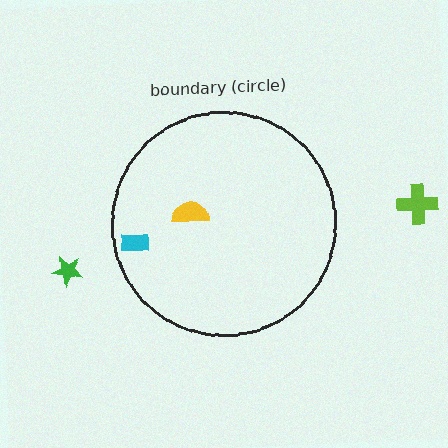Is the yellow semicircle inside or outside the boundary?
Inside.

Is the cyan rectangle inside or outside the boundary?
Inside.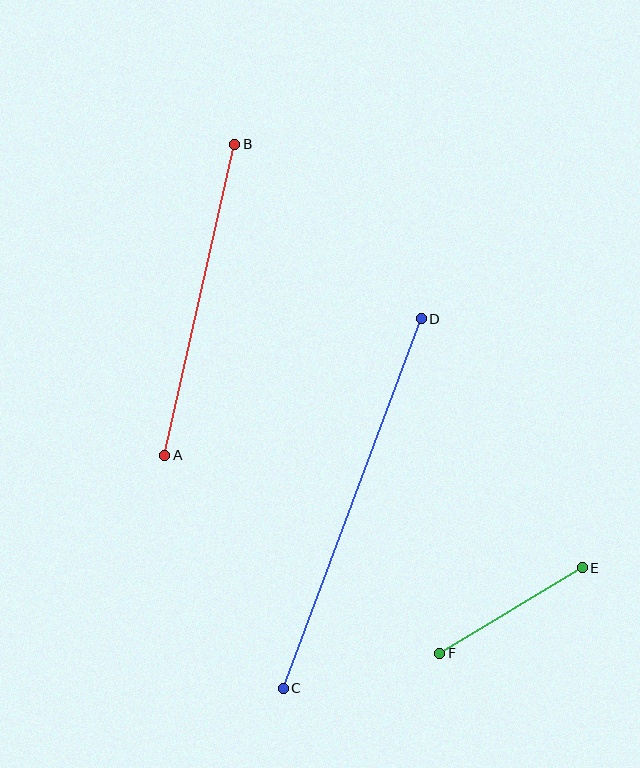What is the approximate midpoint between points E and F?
The midpoint is at approximately (511, 610) pixels.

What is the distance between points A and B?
The distance is approximately 319 pixels.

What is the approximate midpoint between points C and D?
The midpoint is at approximately (352, 504) pixels.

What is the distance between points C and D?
The distance is approximately 394 pixels.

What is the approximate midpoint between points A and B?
The midpoint is at approximately (200, 300) pixels.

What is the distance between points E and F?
The distance is approximately 166 pixels.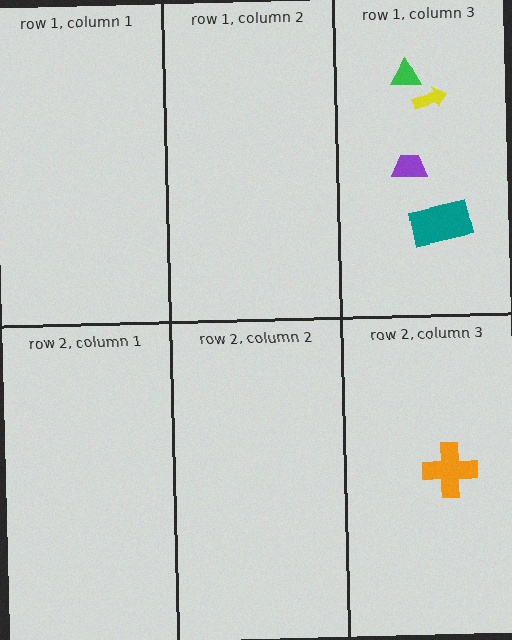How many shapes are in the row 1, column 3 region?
4.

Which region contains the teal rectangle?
The row 1, column 3 region.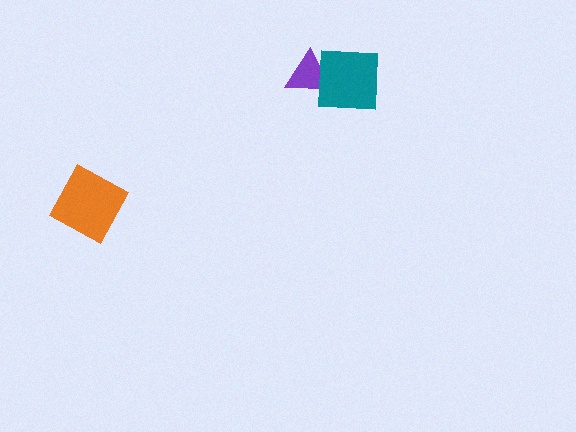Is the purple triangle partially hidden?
Yes, it is partially covered by another shape.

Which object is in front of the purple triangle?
The teal square is in front of the purple triangle.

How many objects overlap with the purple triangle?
1 object overlaps with the purple triangle.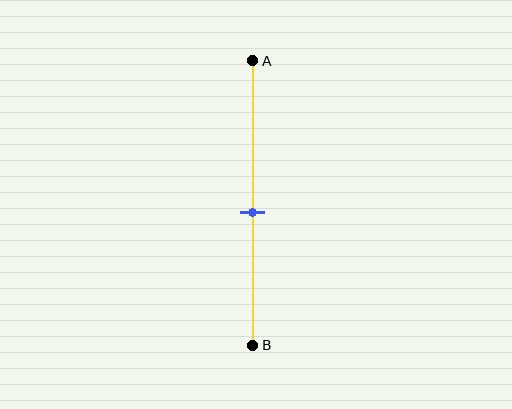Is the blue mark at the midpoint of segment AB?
No, the mark is at about 55% from A, not at the 50% midpoint.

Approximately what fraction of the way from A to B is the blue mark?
The blue mark is approximately 55% of the way from A to B.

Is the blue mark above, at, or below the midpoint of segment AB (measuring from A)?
The blue mark is below the midpoint of segment AB.